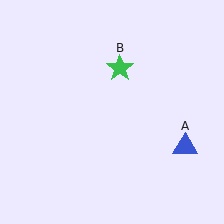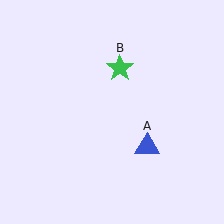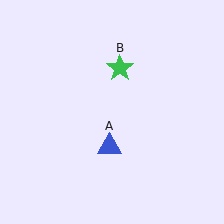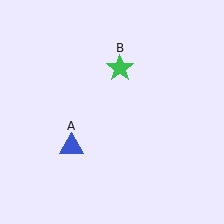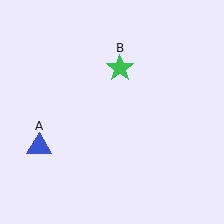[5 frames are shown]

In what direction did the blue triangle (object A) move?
The blue triangle (object A) moved left.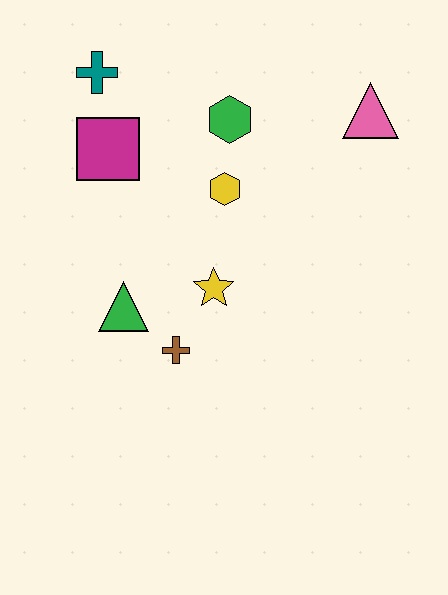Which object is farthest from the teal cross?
The brown cross is farthest from the teal cross.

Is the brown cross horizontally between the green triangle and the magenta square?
No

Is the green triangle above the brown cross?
Yes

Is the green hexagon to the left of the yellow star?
No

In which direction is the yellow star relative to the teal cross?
The yellow star is below the teal cross.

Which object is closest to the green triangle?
The brown cross is closest to the green triangle.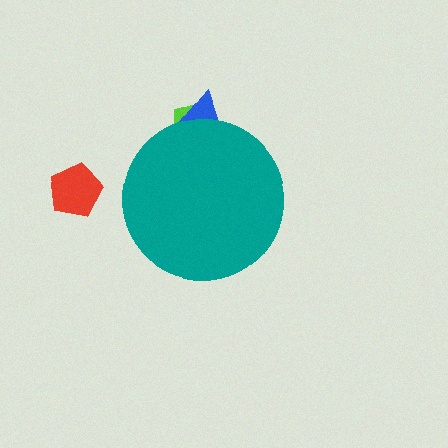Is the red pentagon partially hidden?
No, the red pentagon is fully visible.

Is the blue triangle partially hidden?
Yes, the blue triangle is partially hidden behind the teal circle.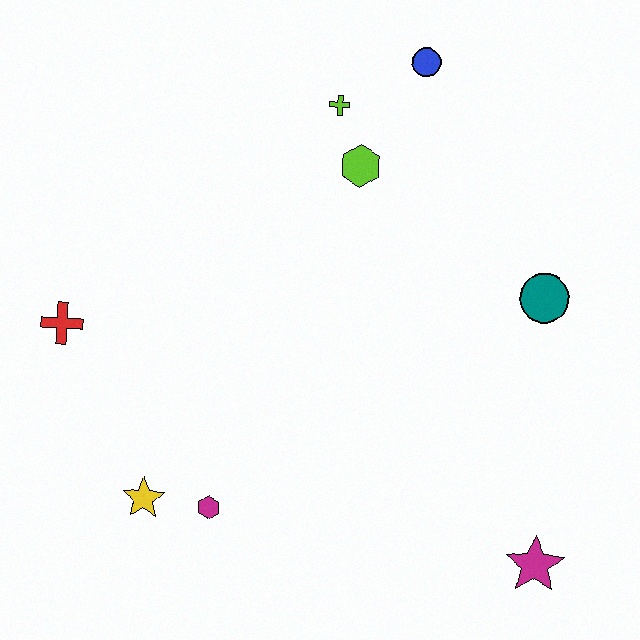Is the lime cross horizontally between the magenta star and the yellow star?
Yes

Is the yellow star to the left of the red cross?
No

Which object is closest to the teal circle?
The lime hexagon is closest to the teal circle.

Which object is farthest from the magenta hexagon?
The blue circle is farthest from the magenta hexagon.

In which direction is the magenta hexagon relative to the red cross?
The magenta hexagon is below the red cross.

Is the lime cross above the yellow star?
Yes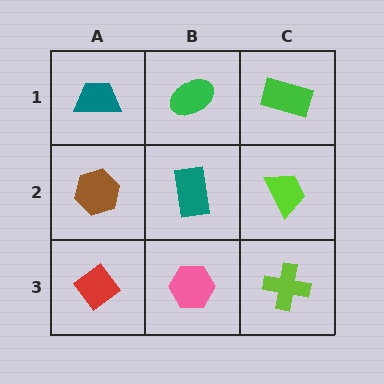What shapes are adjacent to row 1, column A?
A brown hexagon (row 2, column A), a green ellipse (row 1, column B).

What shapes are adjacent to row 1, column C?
A lime trapezoid (row 2, column C), a green ellipse (row 1, column B).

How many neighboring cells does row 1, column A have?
2.